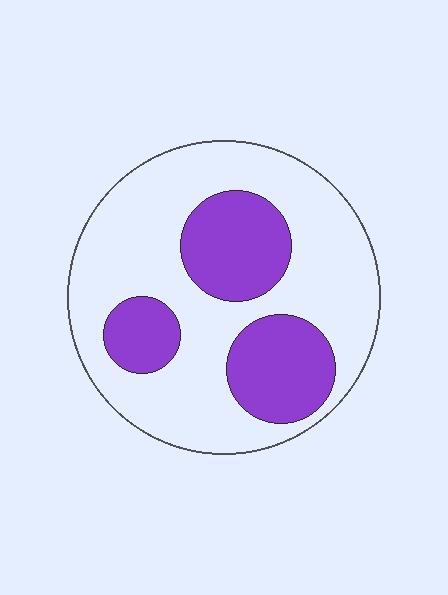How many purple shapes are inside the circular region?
3.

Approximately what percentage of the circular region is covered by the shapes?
Approximately 30%.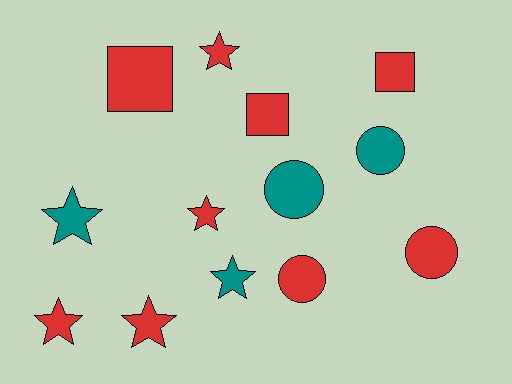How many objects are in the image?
There are 13 objects.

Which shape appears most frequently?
Star, with 6 objects.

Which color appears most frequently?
Red, with 9 objects.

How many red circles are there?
There are 2 red circles.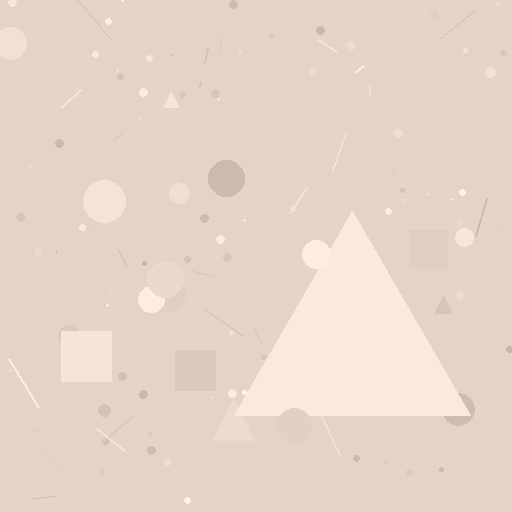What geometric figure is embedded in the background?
A triangle is embedded in the background.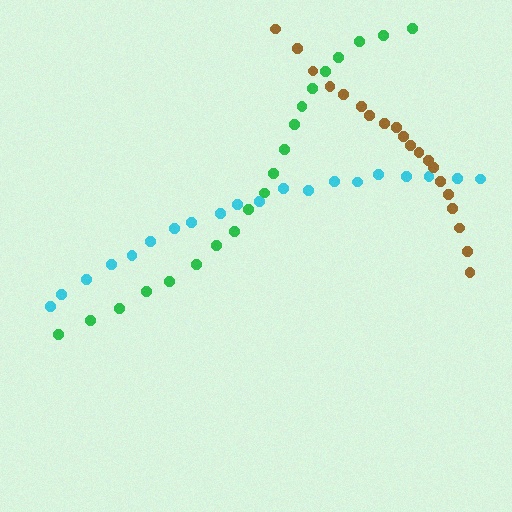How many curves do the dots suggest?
There are 3 distinct paths.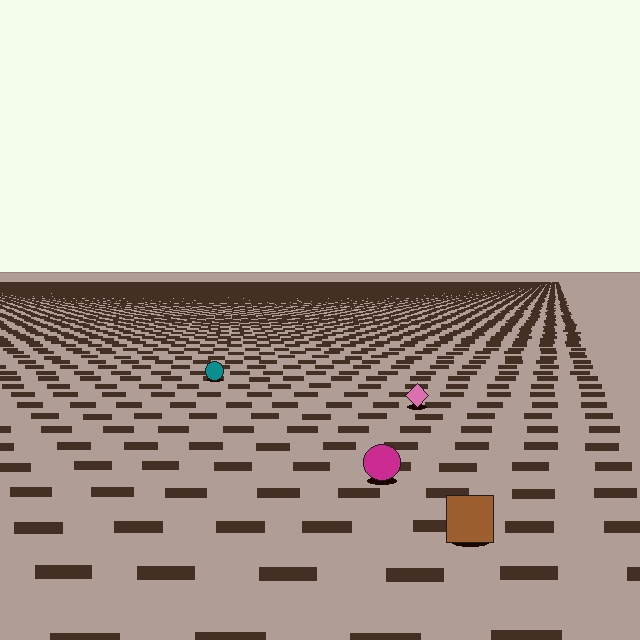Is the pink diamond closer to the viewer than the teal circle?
Yes. The pink diamond is closer — you can tell from the texture gradient: the ground texture is coarser near it.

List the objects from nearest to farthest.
From nearest to farthest: the brown square, the magenta circle, the pink diamond, the teal circle.